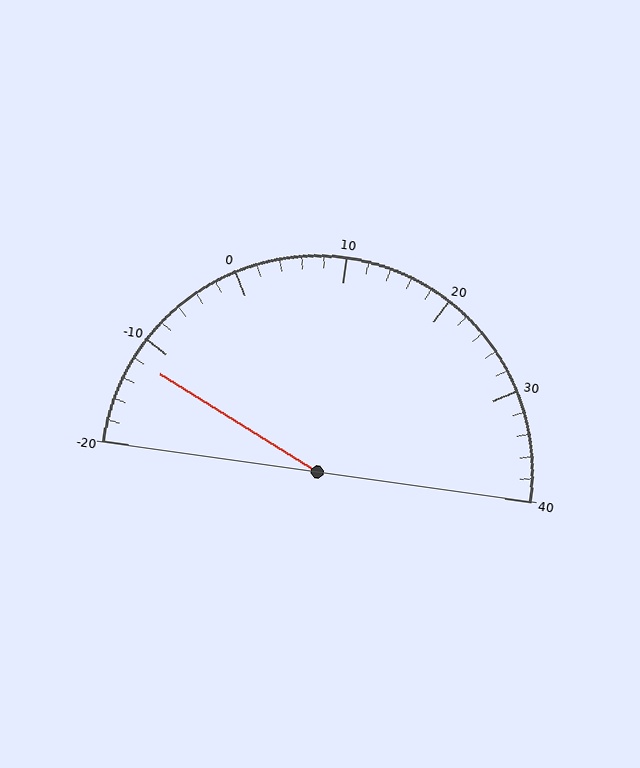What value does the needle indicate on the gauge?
The needle indicates approximately -12.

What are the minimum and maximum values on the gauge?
The gauge ranges from -20 to 40.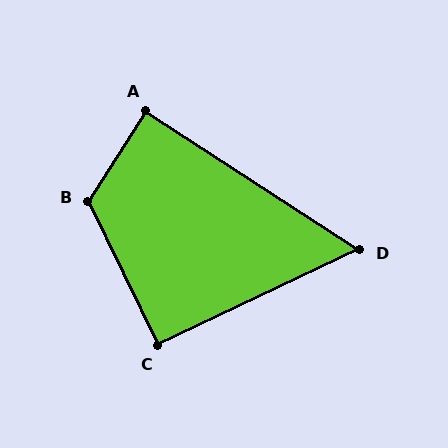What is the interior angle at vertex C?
Approximately 91 degrees (approximately right).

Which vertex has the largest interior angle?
B, at approximately 122 degrees.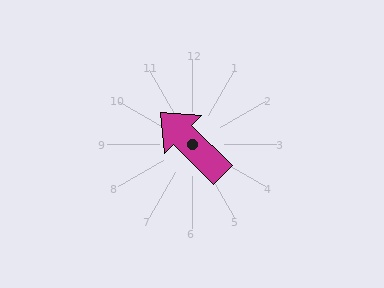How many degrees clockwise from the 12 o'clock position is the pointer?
Approximately 315 degrees.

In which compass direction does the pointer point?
Northwest.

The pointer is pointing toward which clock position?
Roughly 10 o'clock.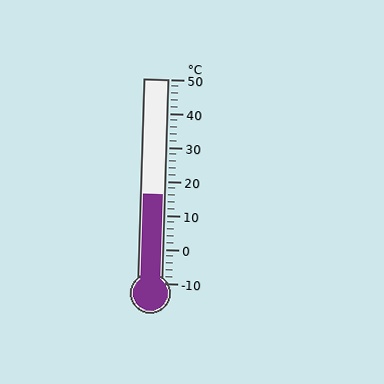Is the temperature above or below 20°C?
The temperature is below 20°C.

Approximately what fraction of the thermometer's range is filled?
The thermometer is filled to approximately 45% of its range.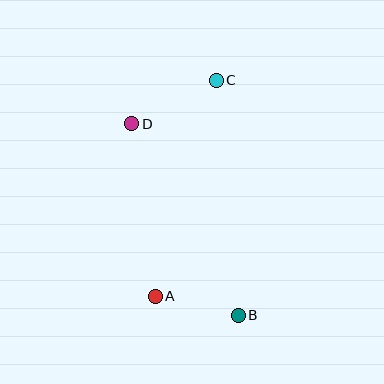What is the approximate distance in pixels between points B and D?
The distance between B and D is approximately 219 pixels.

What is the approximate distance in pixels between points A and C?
The distance between A and C is approximately 224 pixels.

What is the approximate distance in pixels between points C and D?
The distance between C and D is approximately 95 pixels.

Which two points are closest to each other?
Points A and B are closest to each other.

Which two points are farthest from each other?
Points B and C are farthest from each other.